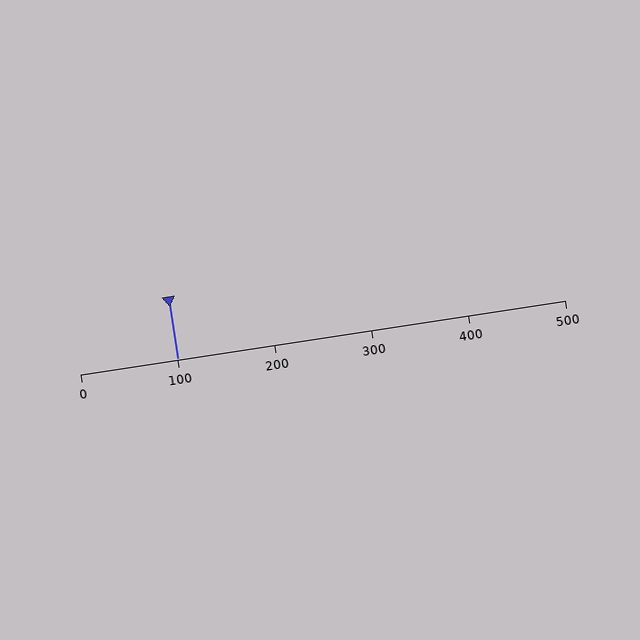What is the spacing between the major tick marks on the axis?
The major ticks are spaced 100 apart.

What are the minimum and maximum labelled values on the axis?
The axis runs from 0 to 500.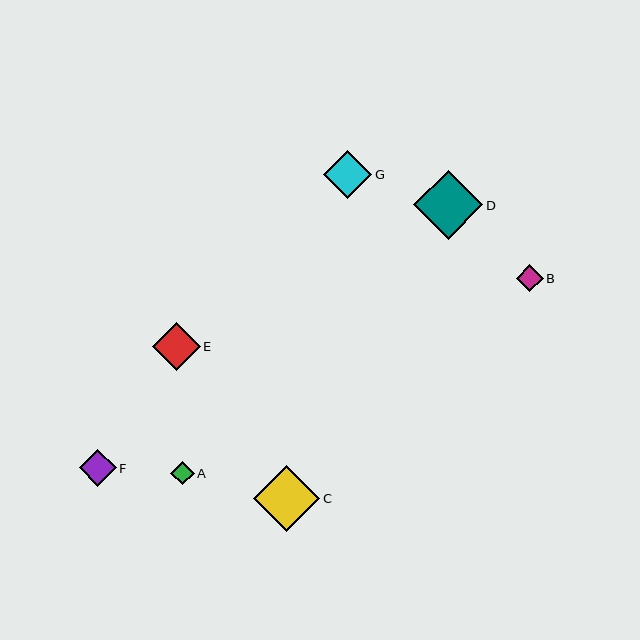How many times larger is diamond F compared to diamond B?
Diamond F is approximately 1.4 times the size of diamond B.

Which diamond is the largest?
Diamond D is the largest with a size of approximately 69 pixels.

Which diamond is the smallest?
Diamond A is the smallest with a size of approximately 24 pixels.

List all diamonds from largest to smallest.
From largest to smallest: D, C, G, E, F, B, A.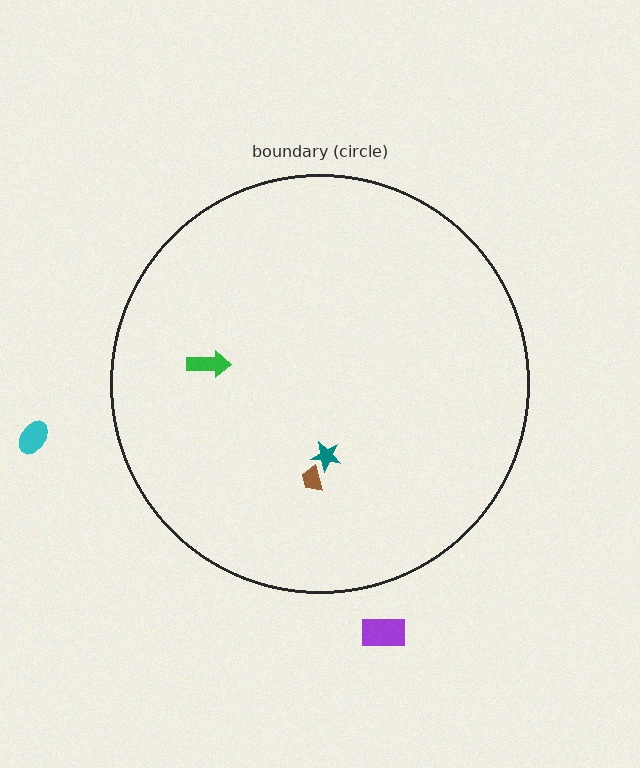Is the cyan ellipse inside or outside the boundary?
Outside.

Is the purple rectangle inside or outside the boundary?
Outside.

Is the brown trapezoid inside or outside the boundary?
Inside.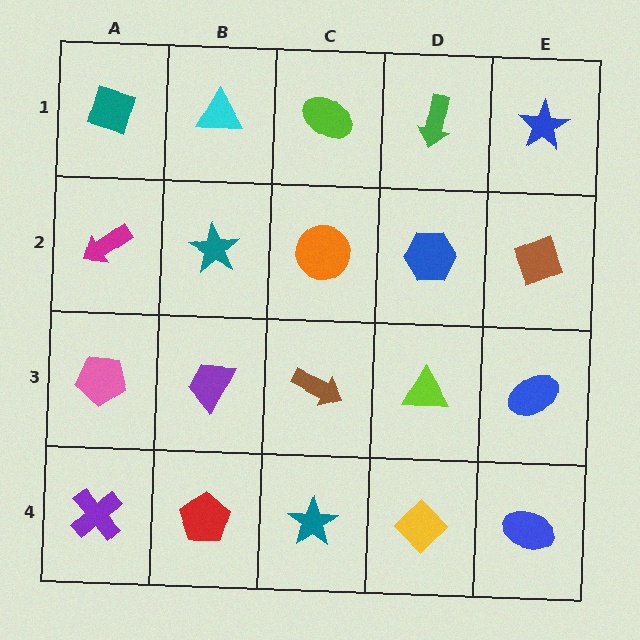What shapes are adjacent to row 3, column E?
A brown diamond (row 2, column E), a blue ellipse (row 4, column E), a lime triangle (row 3, column D).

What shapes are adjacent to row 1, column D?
A blue hexagon (row 2, column D), a lime ellipse (row 1, column C), a blue star (row 1, column E).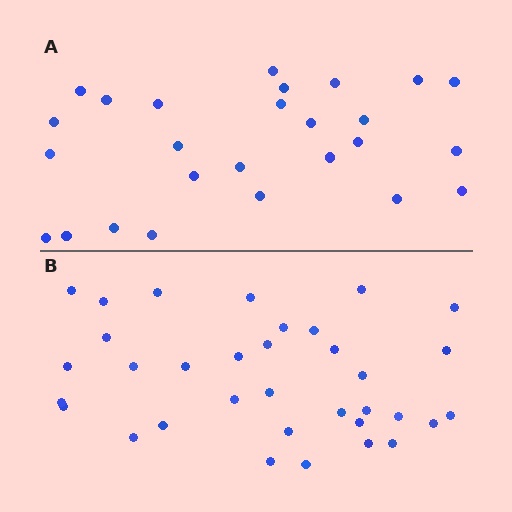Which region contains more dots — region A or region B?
Region B (the bottom region) has more dots.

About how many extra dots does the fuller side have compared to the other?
Region B has roughly 8 or so more dots than region A.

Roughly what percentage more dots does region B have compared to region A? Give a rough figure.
About 30% more.